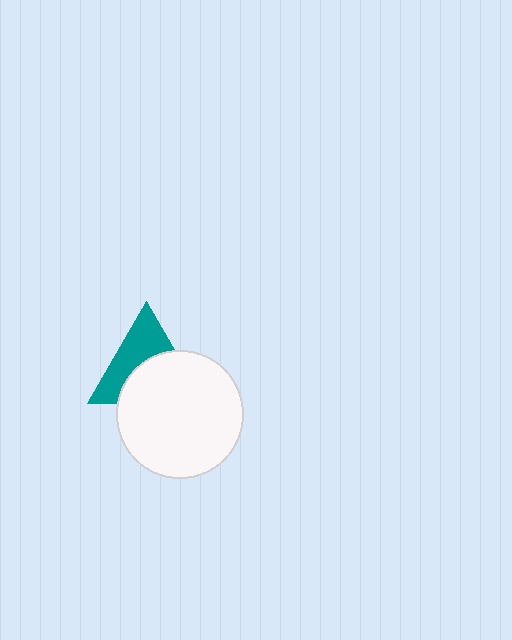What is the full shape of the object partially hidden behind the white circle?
The partially hidden object is a teal triangle.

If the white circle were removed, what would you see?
You would see the complete teal triangle.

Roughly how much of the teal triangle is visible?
About half of it is visible (roughly 49%).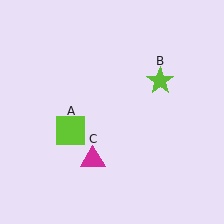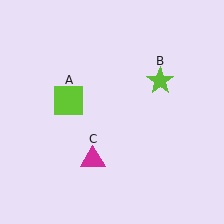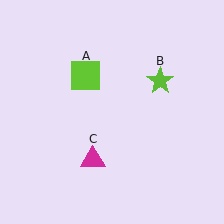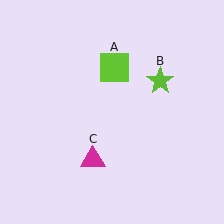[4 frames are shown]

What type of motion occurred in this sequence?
The lime square (object A) rotated clockwise around the center of the scene.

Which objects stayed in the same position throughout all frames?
Lime star (object B) and magenta triangle (object C) remained stationary.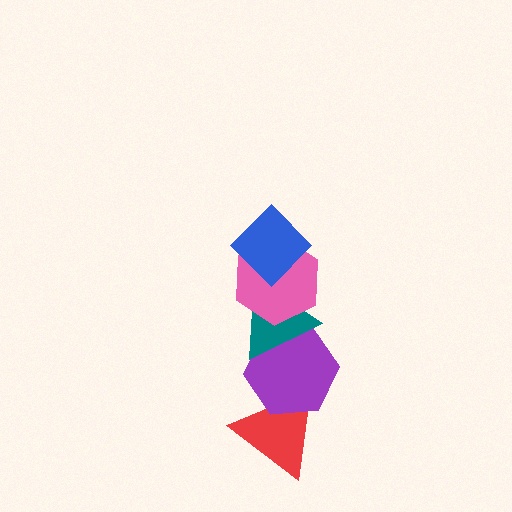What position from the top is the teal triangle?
The teal triangle is 3rd from the top.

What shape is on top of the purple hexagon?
The teal triangle is on top of the purple hexagon.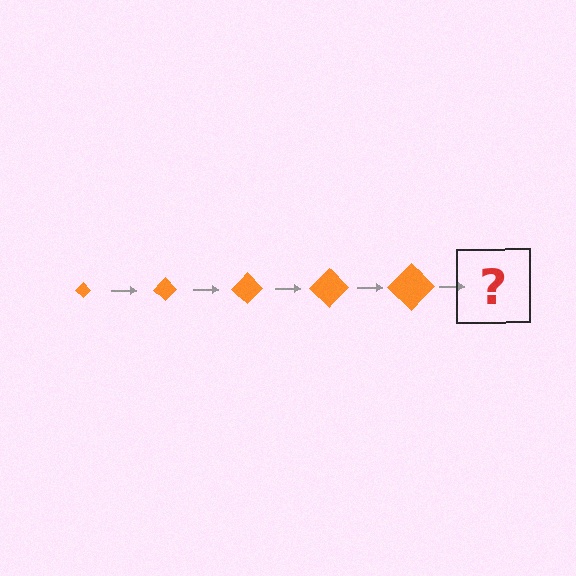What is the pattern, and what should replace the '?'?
The pattern is that the diamond gets progressively larger each step. The '?' should be an orange diamond, larger than the previous one.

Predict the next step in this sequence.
The next step is an orange diamond, larger than the previous one.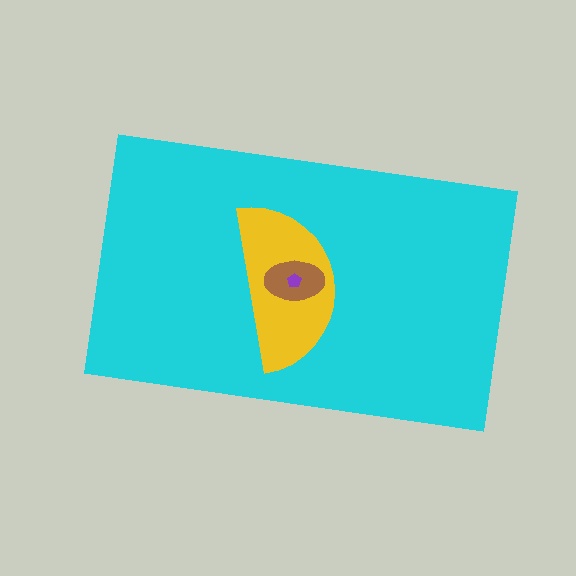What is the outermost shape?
The cyan rectangle.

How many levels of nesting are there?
4.